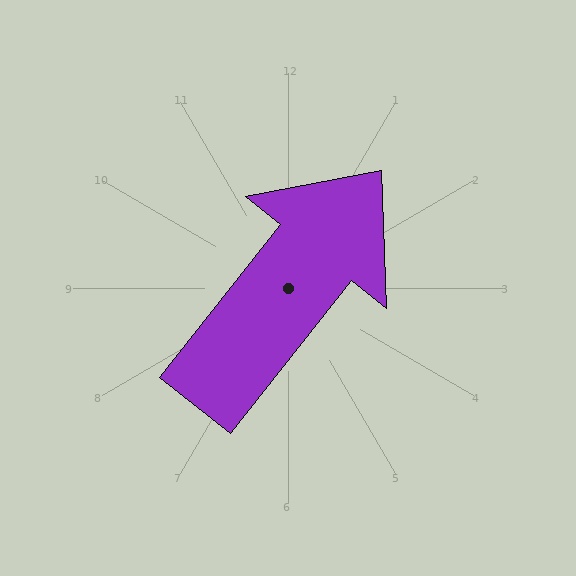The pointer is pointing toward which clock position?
Roughly 1 o'clock.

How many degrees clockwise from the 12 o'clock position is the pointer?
Approximately 38 degrees.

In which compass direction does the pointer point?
Northeast.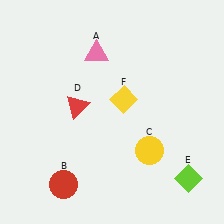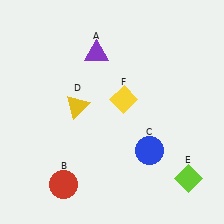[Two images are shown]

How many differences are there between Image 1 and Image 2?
There are 3 differences between the two images.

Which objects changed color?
A changed from pink to purple. C changed from yellow to blue. D changed from red to yellow.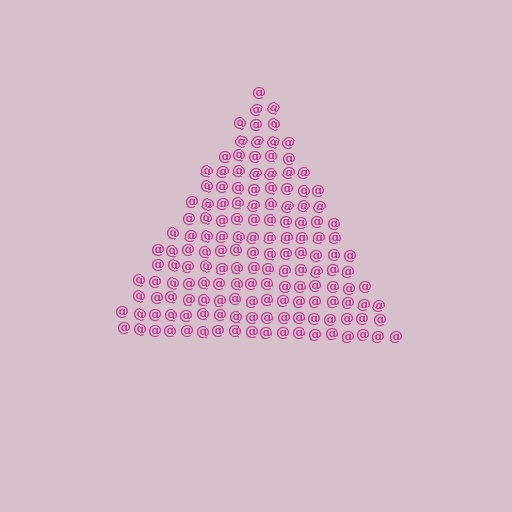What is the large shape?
The large shape is a triangle.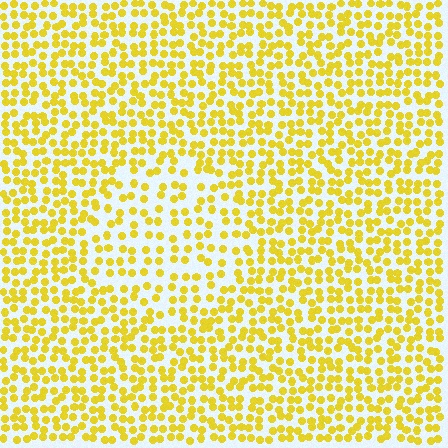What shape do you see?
I see a circle.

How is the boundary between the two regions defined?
The boundary is defined by a change in element density (approximately 1.7x ratio). All elements are the same color, size, and shape.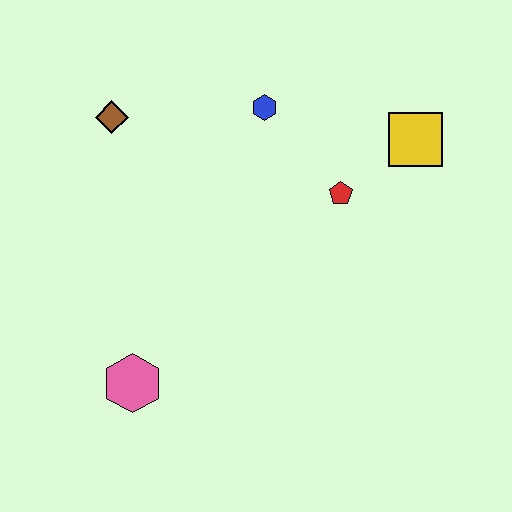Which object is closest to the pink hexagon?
The brown diamond is closest to the pink hexagon.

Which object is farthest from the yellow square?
The pink hexagon is farthest from the yellow square.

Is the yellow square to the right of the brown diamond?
Yes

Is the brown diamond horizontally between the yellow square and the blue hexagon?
No